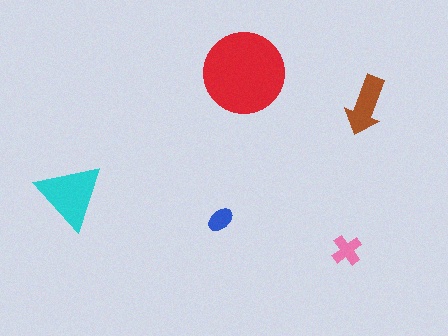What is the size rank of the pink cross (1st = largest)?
4th.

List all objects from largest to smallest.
The red circle, the cyan triangle, the brown arrow, the pink cross, the blue ellipse.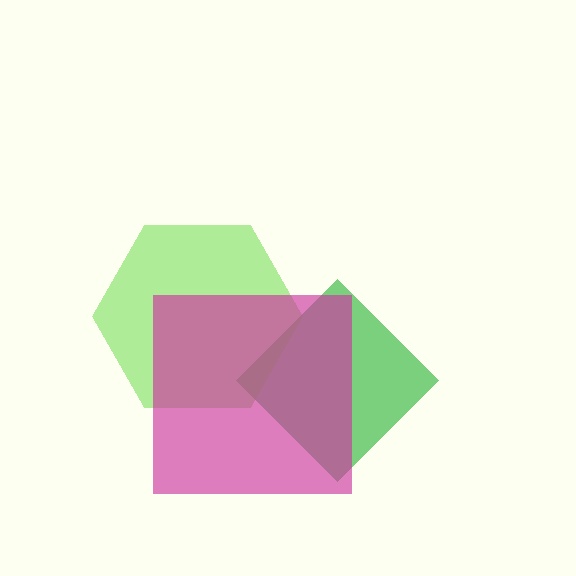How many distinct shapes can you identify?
There are 3 distinct shapes: a green diamond, a lime hexagon, a magenta square.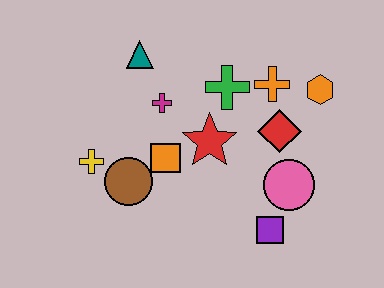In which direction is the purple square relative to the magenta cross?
The purple square is below the magenta cross.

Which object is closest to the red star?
The orange square is closest to the red star.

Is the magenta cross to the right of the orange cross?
No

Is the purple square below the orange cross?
Yes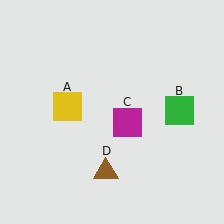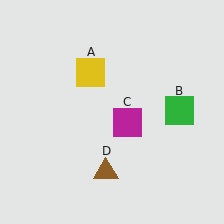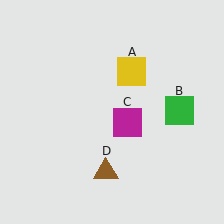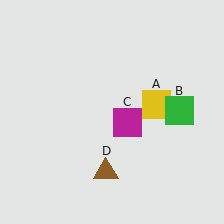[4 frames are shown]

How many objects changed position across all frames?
1 object changed position: yellow square (object A).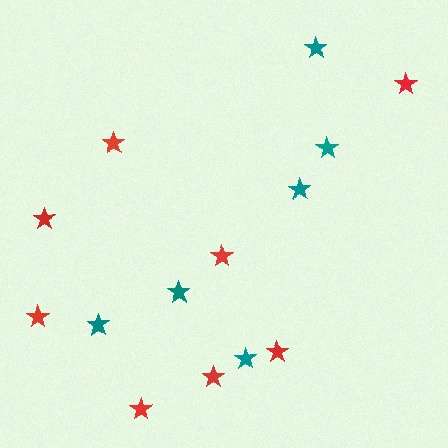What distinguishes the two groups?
There are 2 groups: one group of red stars (8) and one group of teal stars (6).